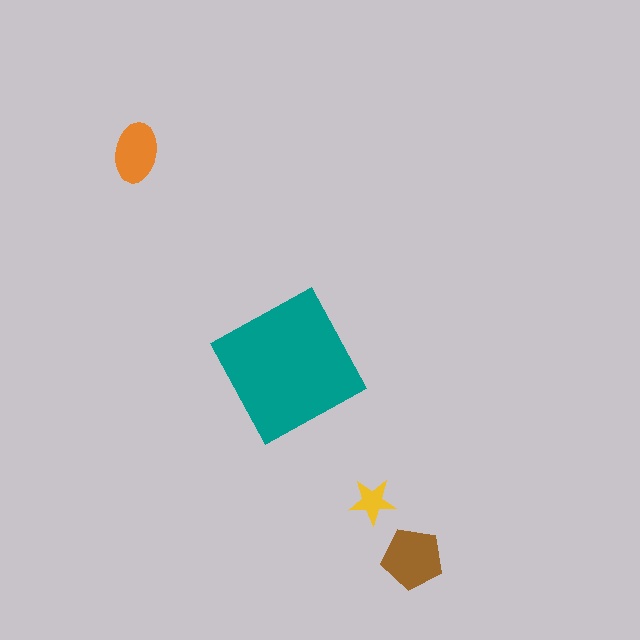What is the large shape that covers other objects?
A teal diamond.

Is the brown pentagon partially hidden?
No, the brown pentagon is fully visible.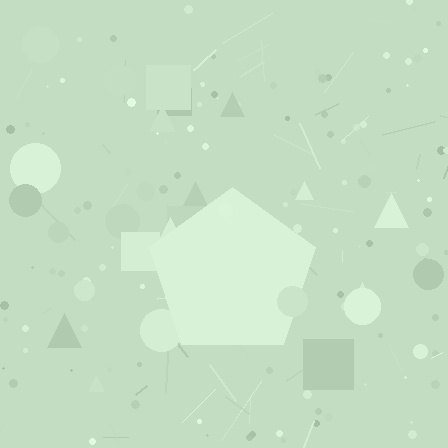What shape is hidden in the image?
A pentagon is hidden in the image.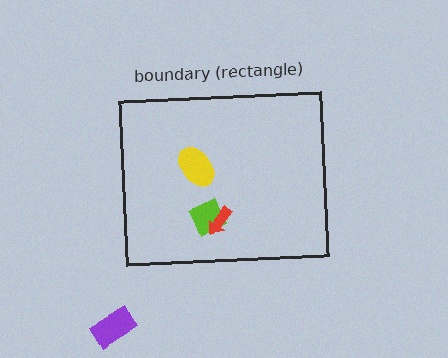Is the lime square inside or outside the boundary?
Inside.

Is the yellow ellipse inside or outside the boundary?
Inside.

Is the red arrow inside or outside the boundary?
Inside.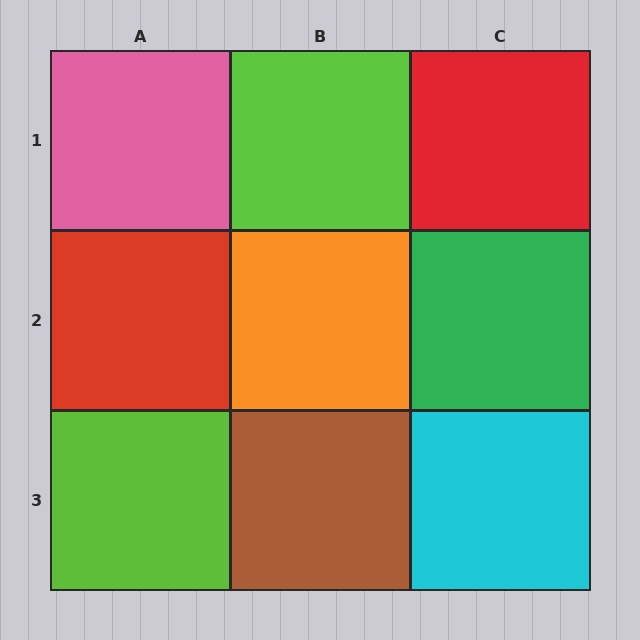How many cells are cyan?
1 cell is cyan.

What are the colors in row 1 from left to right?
Pink, lime, red.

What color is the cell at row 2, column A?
Red.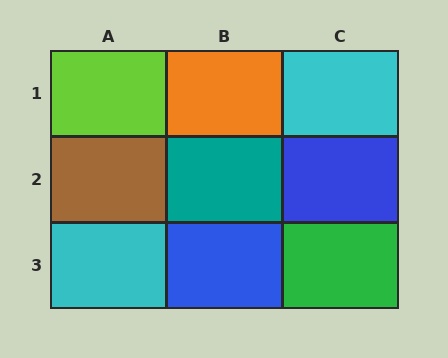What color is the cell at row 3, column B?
Blue.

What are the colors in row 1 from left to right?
Lime, orange, cyan.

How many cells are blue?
2 cells are blue.